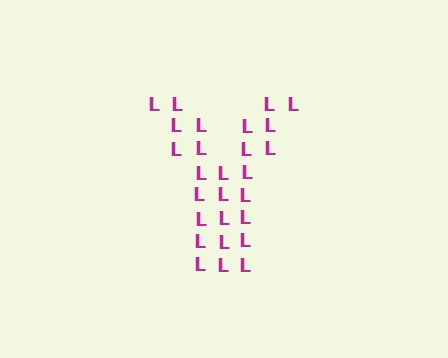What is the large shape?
The large shape is the letter Y.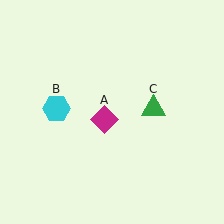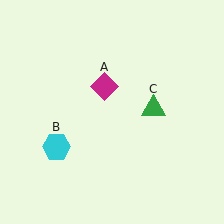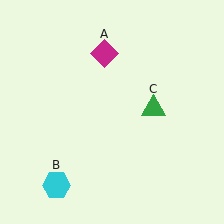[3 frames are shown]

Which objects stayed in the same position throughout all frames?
Green triangle (object C) remained stationary.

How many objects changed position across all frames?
2 objects changed position: magenta diamond (object A), cyan hexagon (object B).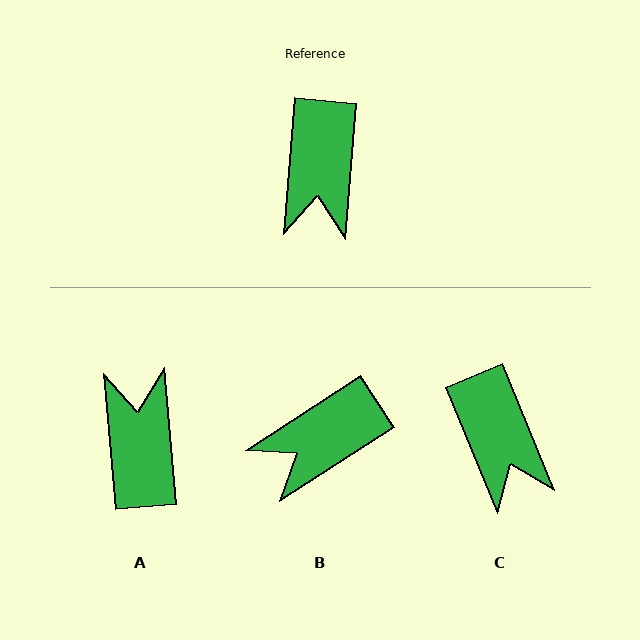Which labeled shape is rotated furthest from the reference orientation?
A, about 170 degrees away.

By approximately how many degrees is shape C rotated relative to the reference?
Approximately 27 degrees counter-clockwise.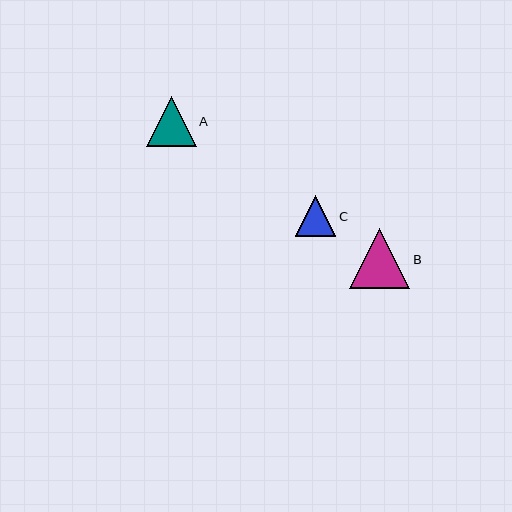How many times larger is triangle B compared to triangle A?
Triangle B is approximately 1.2 times the size of triangle A.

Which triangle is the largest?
Triangle B is the largest with a size of approximately 60 pixels.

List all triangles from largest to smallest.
From largest to smallest: B, A, C.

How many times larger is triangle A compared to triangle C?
Triangle A is approximately 1.2 times the size of triangle C.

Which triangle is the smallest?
Triangle C is the smallest with a size of approximately 41 pixels.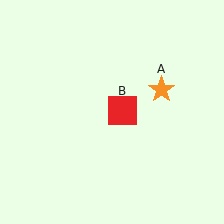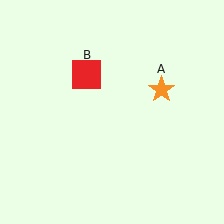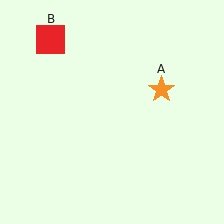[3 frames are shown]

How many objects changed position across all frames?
1 object changed position: red square (object B).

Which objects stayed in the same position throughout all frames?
Orange star (object A) remained stationary.